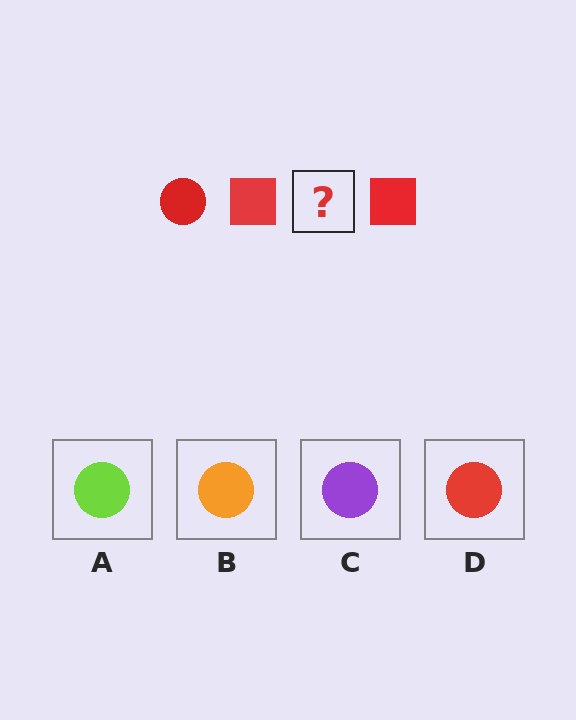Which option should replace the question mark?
Option D.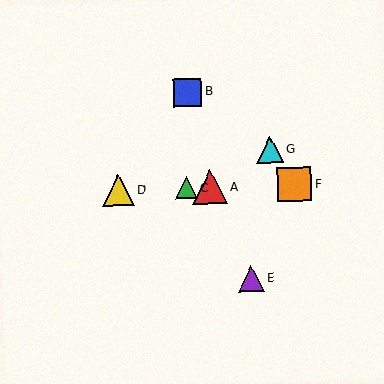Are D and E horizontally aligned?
No, D is at y≈190 and E is at y≈279.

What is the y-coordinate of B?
Object B is at y≈92.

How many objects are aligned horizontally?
4 objects (A, C, D, F) are aligned horizontally.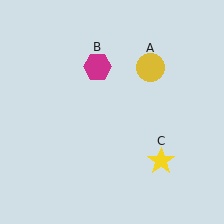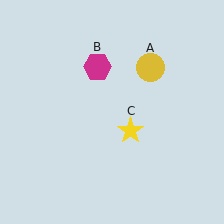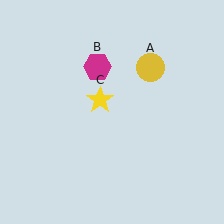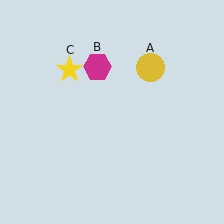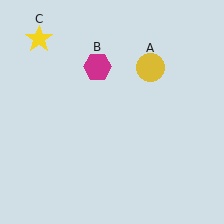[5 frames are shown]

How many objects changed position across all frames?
1 object changed position: yellow star (object C).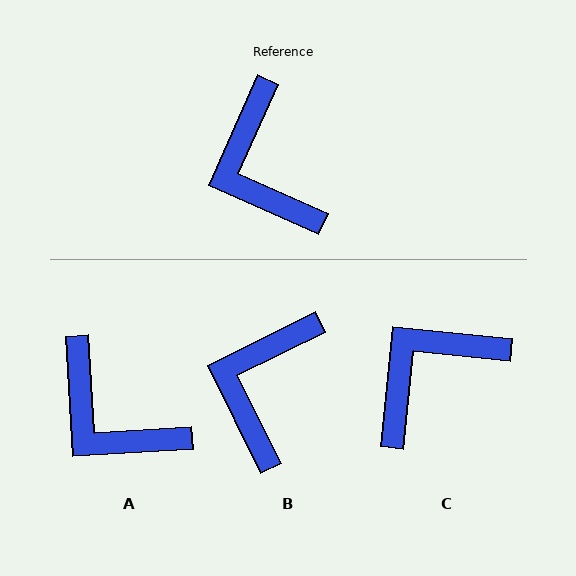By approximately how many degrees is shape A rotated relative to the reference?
Approximately 27 degrees counter-clockwise.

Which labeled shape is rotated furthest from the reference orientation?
C, about 72 degrees away.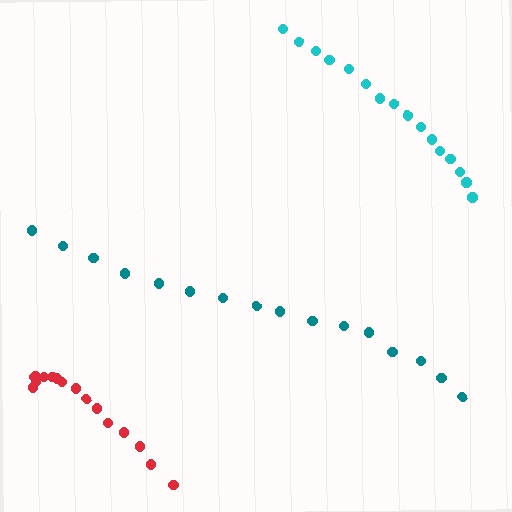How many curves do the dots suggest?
There are 3 distinct paths.